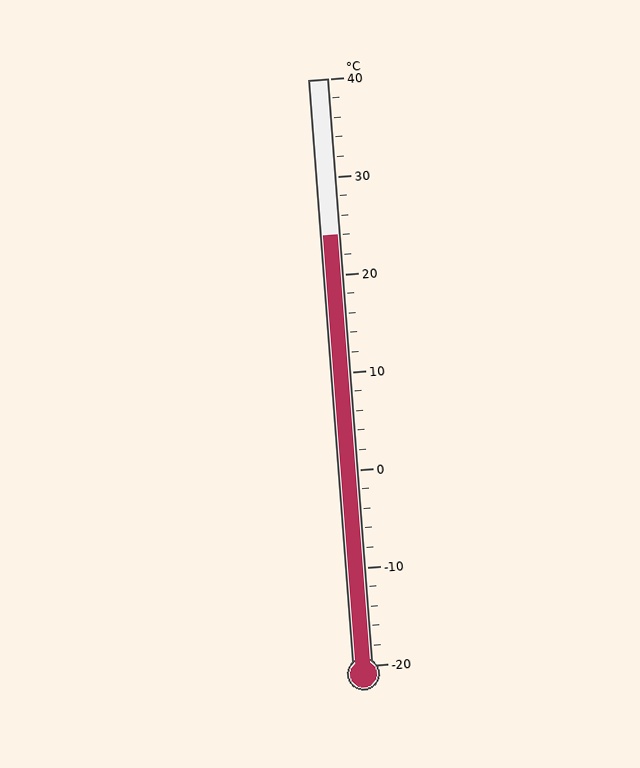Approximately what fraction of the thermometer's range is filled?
The thermometer is filled to approximately 75% of its range.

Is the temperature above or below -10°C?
The temperature is above -10°C.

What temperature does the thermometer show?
The thermometer shows approximately 24°C.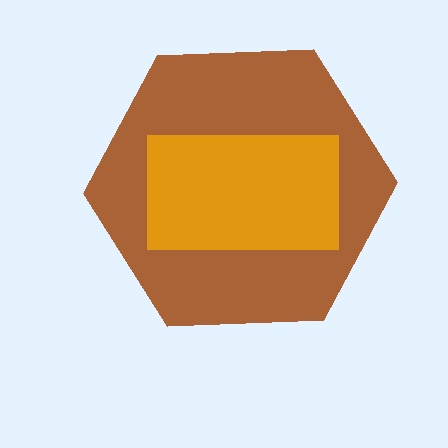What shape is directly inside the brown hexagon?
The orange rectangle.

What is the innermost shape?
The orange rectangle.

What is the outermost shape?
The brown hexagon.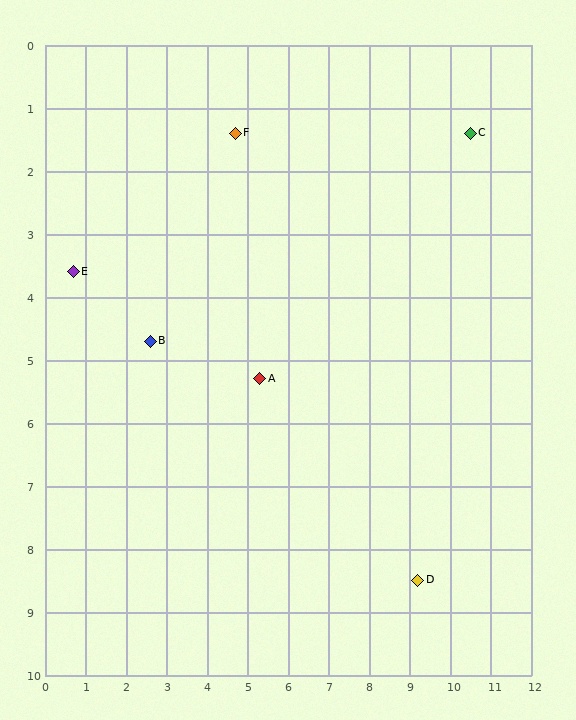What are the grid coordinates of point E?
Point E is at approximately (0.7, 3.6).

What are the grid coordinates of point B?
Point B is at approximately (2.6, 4.7).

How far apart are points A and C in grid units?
Points A and C are about 6.5 grid units apart.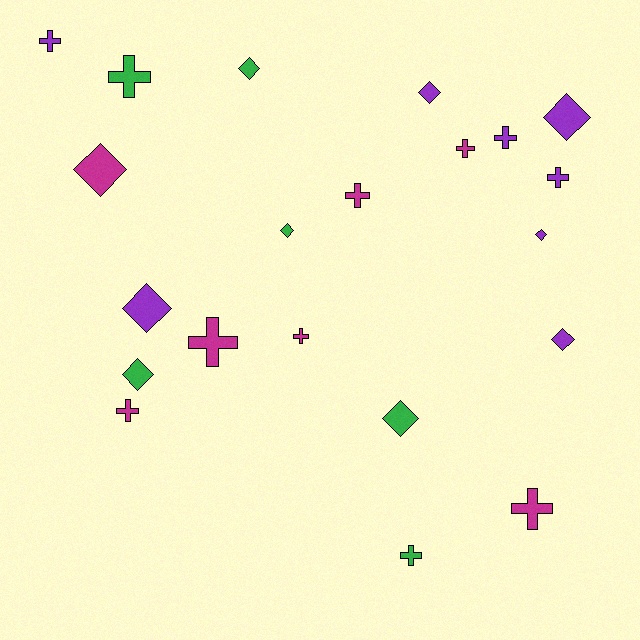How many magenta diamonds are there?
There is 1 magenta diamond.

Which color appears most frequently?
Purple, with 8 objects.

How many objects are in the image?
There are 21 objects.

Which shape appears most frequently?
Cross, with 11 objects.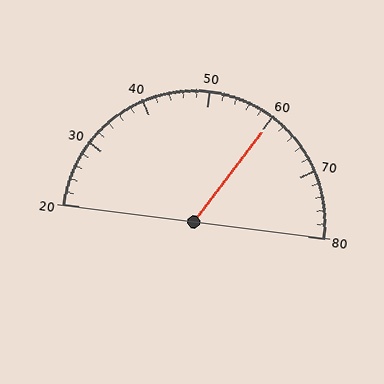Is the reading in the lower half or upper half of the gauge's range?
The reading is in the upper half of the range (20 to 80).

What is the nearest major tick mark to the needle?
The nearest major tick mark is 60.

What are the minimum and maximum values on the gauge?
The gauge ranges from 20 to 80.